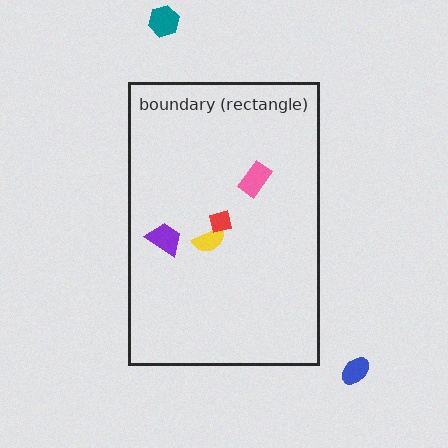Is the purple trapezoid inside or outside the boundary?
Inside.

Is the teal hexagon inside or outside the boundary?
Outside.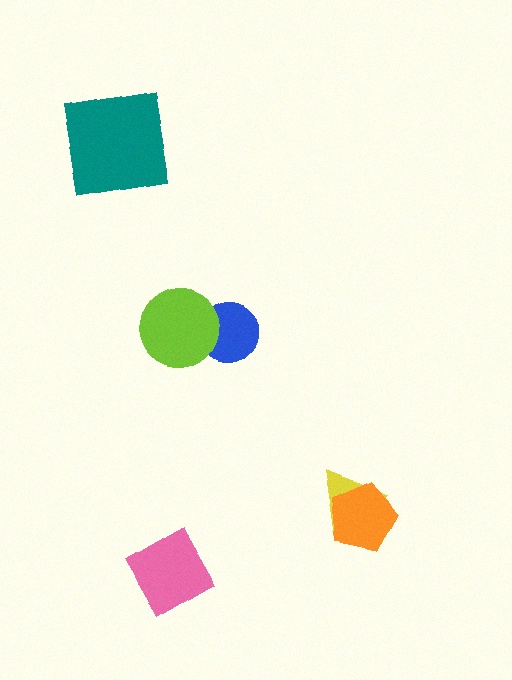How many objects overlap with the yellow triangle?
1 object overlaps with the yellow triangle.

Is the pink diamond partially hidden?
No, no other shape covers it.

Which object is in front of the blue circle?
The lime circle is in front of the blue circle.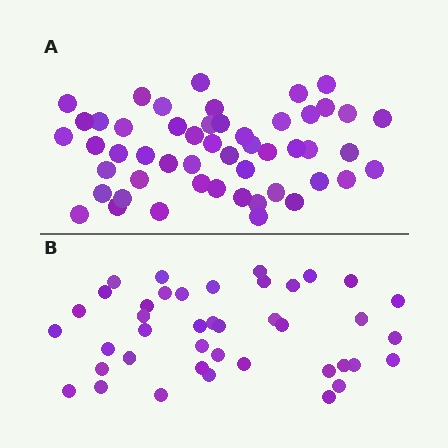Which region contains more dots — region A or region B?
Region A (the top region) has more dots.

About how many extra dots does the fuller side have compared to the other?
Region A has roughly 10 or so more dots than region B.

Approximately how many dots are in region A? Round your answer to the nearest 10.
About 50 dots. (The exact count is 51, which rounds to 50.)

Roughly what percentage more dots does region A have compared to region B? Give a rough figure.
About 25% more.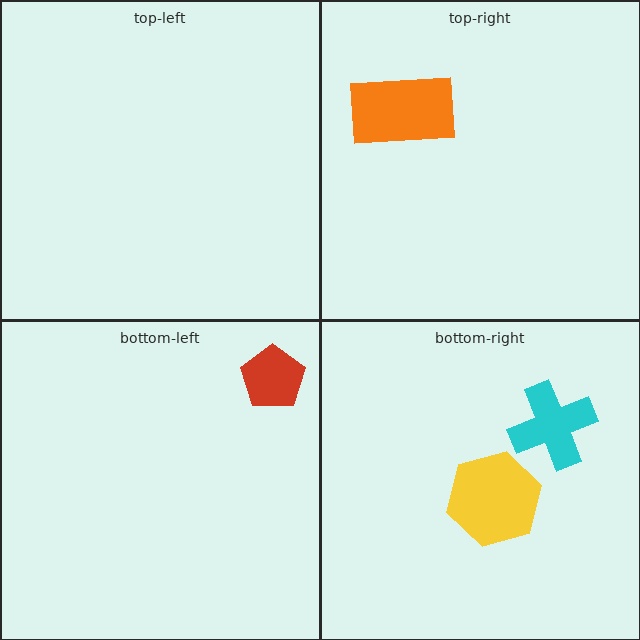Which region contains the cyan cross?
The bottom-right region.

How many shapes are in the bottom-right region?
2.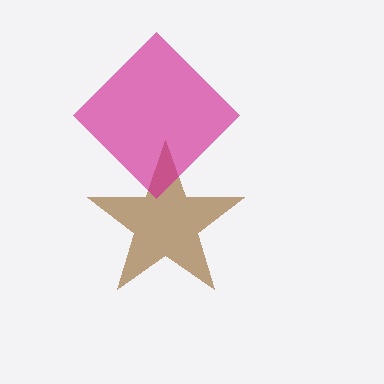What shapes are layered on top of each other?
The layered shapes are: a brown star, a magenta diamond.